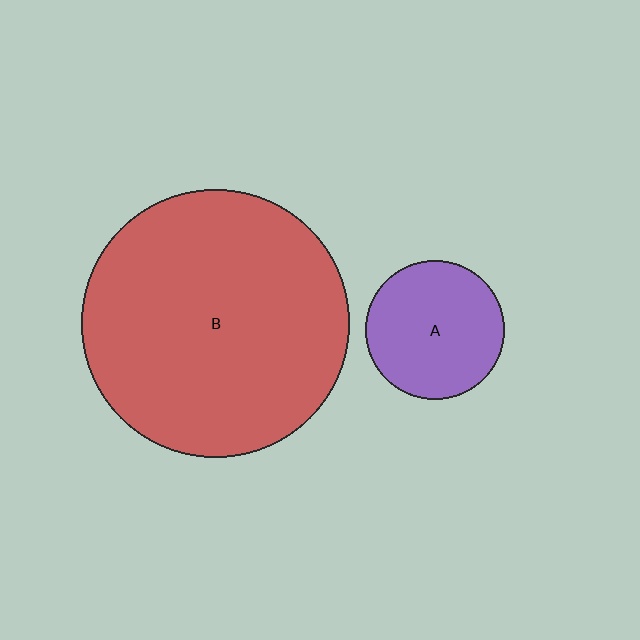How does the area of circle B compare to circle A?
Approximately 3.7 times.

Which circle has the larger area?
Circle B (red).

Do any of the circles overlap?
No, none of the circles overlap.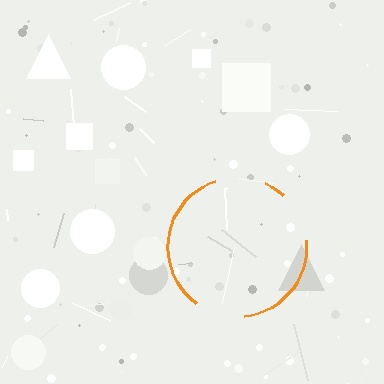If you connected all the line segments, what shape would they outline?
They would outline a circle.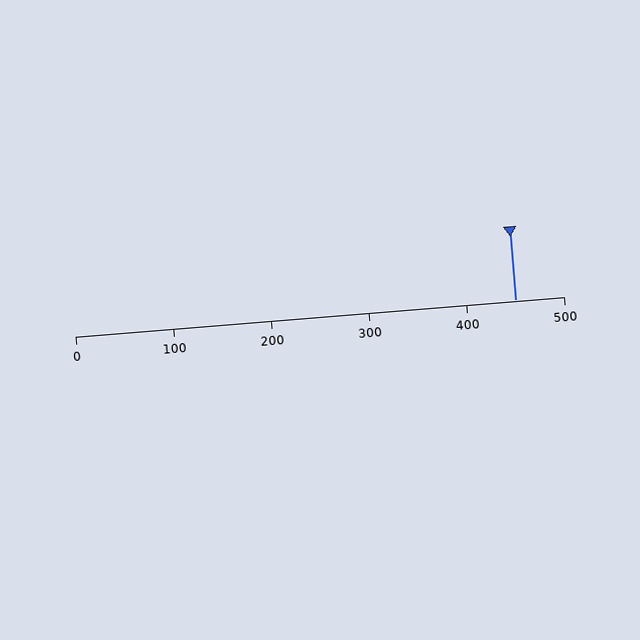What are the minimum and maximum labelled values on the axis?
The axis runs from 0 to 500.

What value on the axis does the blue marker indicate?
The marker indicates approximately 450.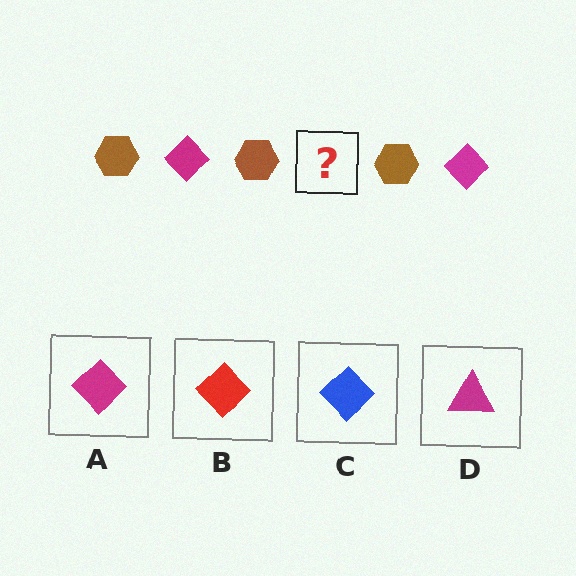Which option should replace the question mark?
Option A.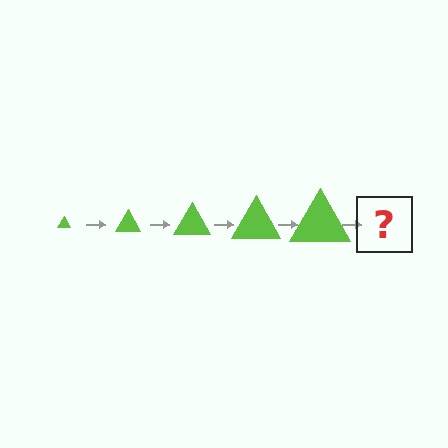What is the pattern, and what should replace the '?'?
The pattern is that the triangle gets progressively larger each step. The '?' should be a lime triangle, larger than the previous one.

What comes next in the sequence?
The next element should be a lime triangle, larger than the previous one.